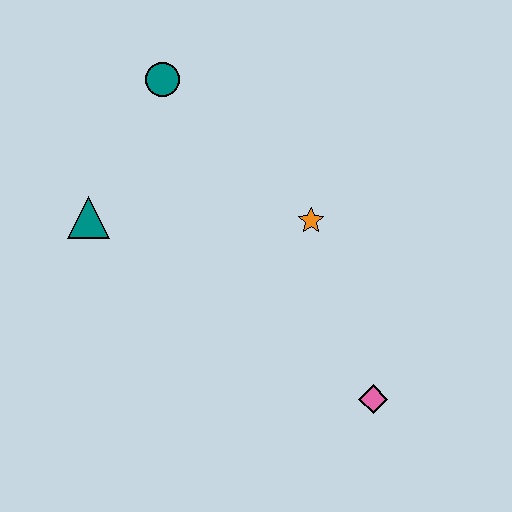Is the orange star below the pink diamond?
No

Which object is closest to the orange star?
The pink diamond is closest to the orange star.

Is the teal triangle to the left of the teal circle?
Yes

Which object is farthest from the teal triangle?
The pink diamond is farthest from the teal triangle.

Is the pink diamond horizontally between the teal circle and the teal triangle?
No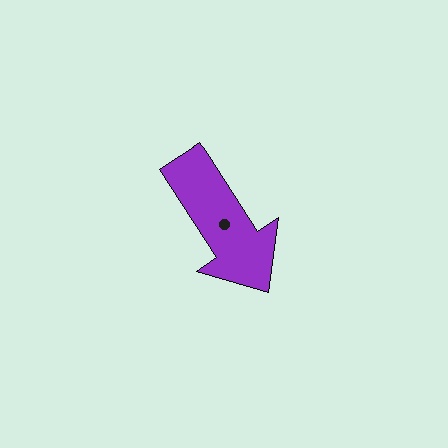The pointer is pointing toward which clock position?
Roughly 5 o'clock.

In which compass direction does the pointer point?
Southeast.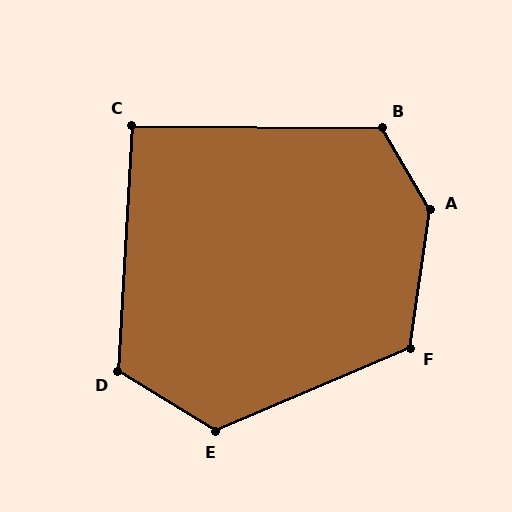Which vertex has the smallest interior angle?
C, at approximately 93 degrees.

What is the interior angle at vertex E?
Approximately 125 degrees (obtuse).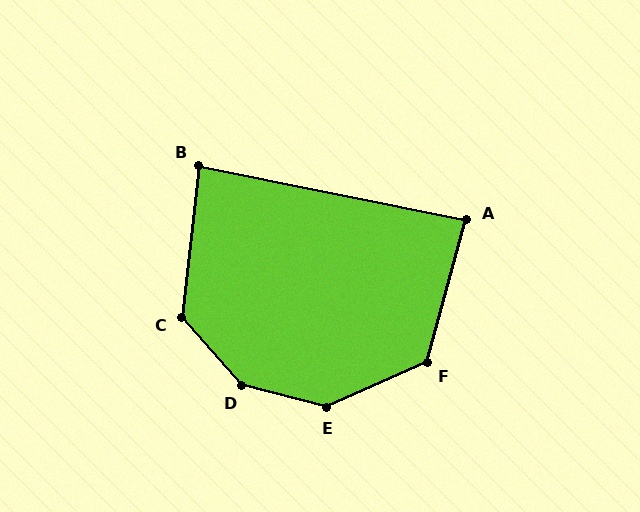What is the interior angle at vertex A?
Approximately 86 degrees (approximately right).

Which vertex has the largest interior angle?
D, at approximately 146 degrees.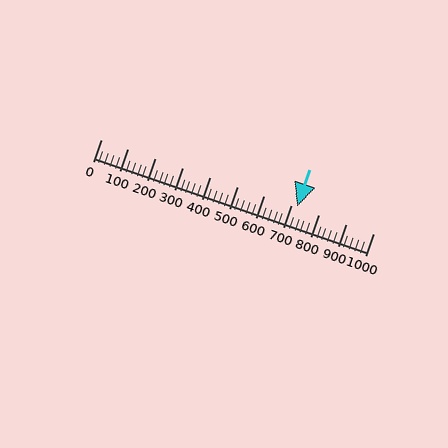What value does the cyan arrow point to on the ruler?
The cyan arrow points to approximately 720.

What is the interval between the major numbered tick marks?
The major tick marks are spaced 100 units apart.